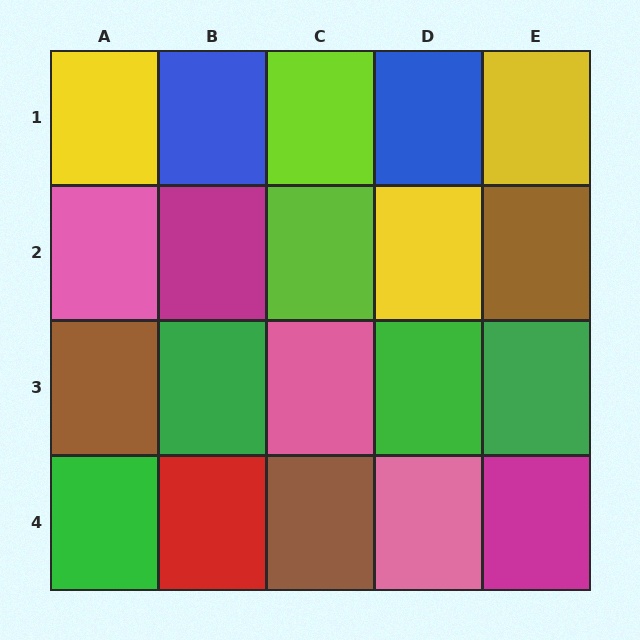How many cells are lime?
2 cells are lime.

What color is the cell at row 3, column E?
Green.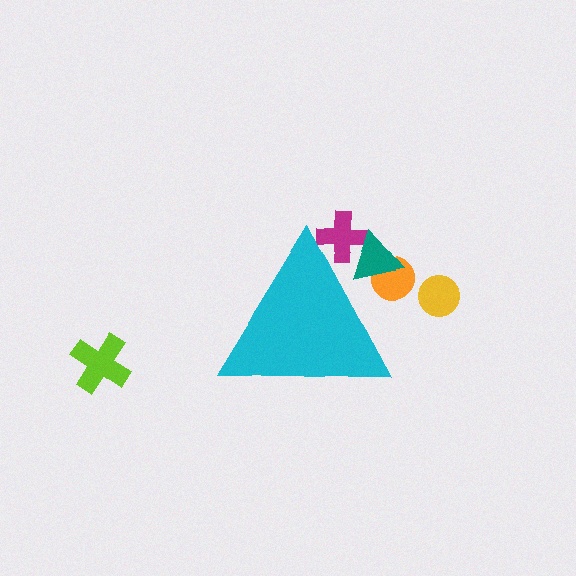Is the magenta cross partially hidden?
Yes, the magenta cross is partially hidden behind the cyan triangle.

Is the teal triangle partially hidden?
Yes, the teal triangle is partially hidden behind the cyan triangle.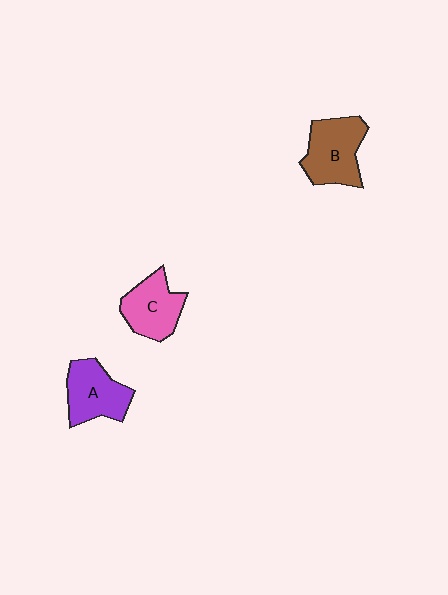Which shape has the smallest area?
Shape C (pink).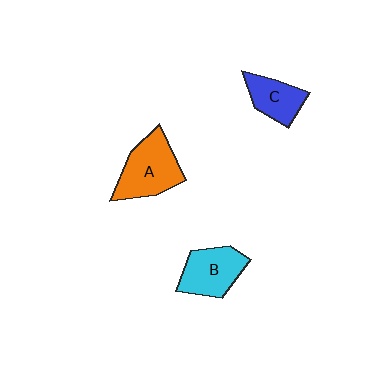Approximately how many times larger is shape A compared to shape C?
Approximately 1.5 times.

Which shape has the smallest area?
Shape C (blue).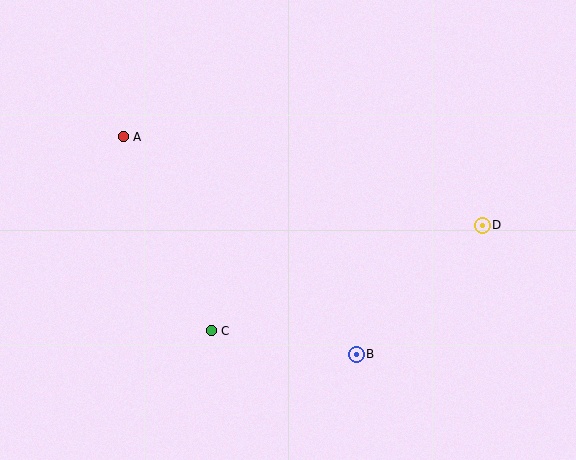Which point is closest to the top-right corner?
Point D is closest to the top-right corner.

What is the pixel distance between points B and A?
The distance between B and A is 318 pixels.